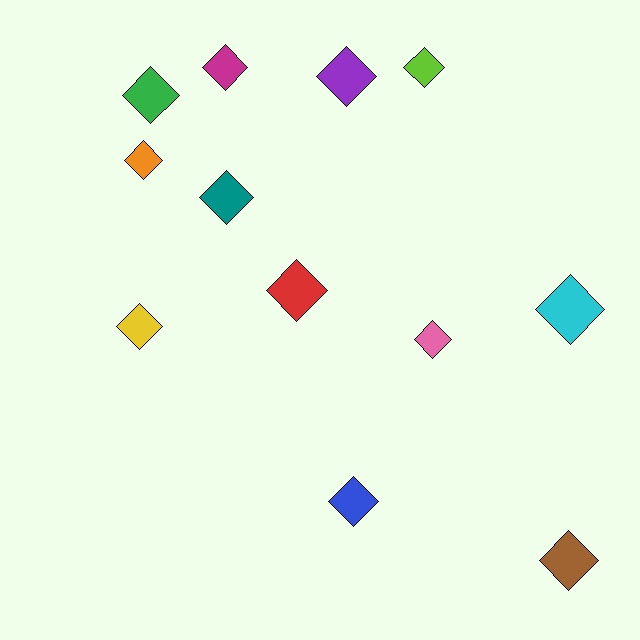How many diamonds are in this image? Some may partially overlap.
There are 12 diamonds.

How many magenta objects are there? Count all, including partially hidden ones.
There is 1 magenta object.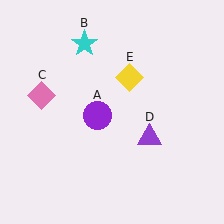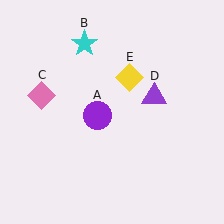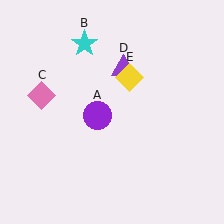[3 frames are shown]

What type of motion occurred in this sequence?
The purple triangle (object D) rotated counterclockwise around the center of the scene.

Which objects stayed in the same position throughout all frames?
Purple circle (object A) and cyan star (object B) and pink diamond (object C) and yellow diamond (object E) remained stationary.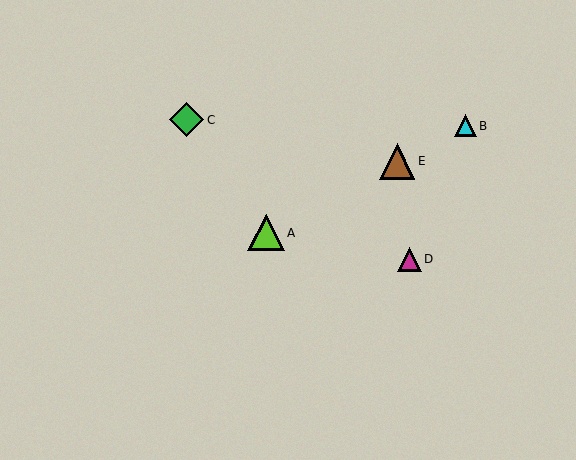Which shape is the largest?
The lime triangle (labeled A) is the largest.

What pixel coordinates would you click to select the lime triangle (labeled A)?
Click at (266, 233) to select the lime triangle A.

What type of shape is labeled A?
Shape A is a lime triangle.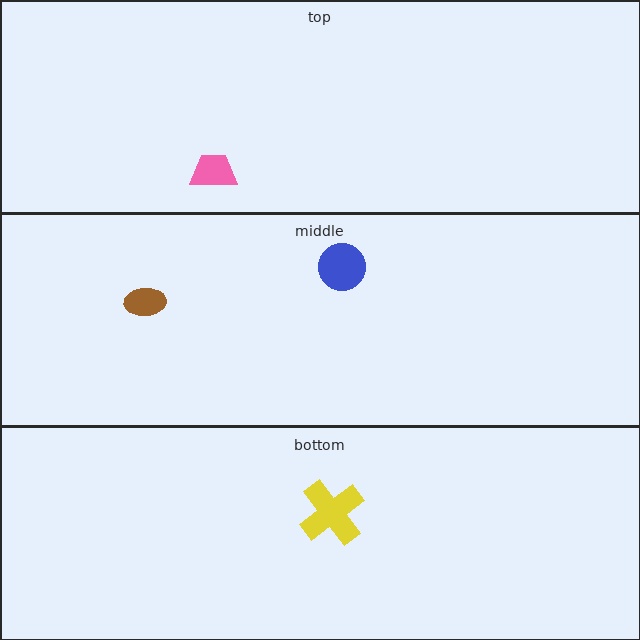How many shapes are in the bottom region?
1.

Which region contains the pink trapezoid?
The top region.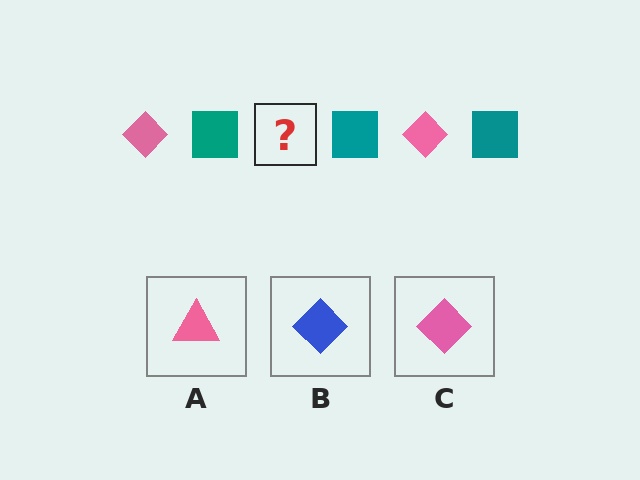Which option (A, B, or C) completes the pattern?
C.